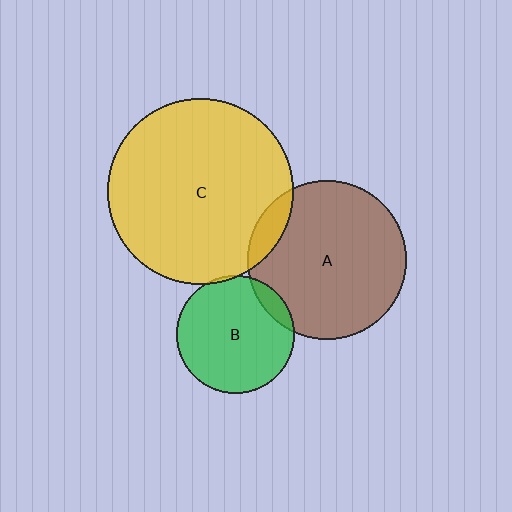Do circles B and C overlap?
Yes.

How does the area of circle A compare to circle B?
Approximately 1.8 times.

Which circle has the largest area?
Circle C (yellow).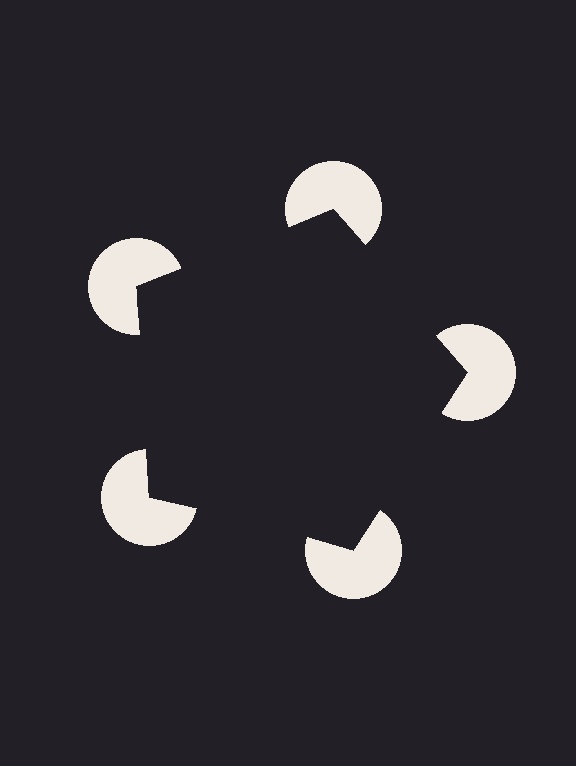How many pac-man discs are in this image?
There are 5 — one at each vertex of the illusory pentagon.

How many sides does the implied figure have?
5 sides.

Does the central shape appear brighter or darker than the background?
It typically appears slightly darker than the background, even though no actual brightness change is drawn.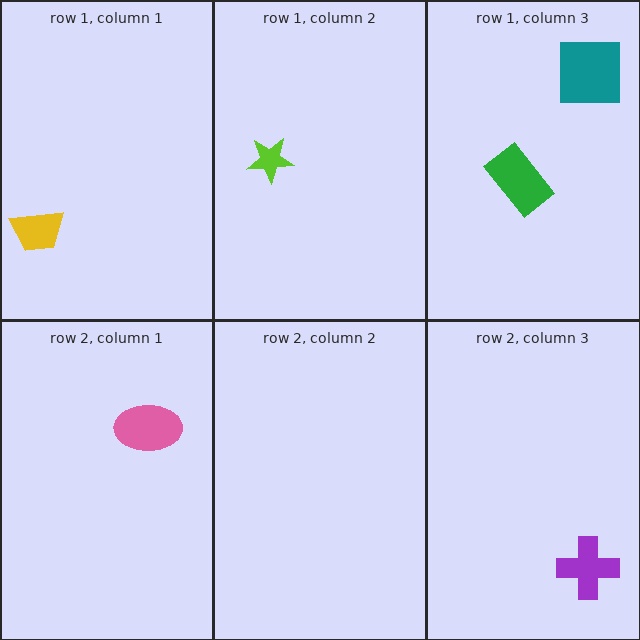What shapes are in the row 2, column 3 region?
The purple cross.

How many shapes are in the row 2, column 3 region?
1.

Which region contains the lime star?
The row 1, column 2 region.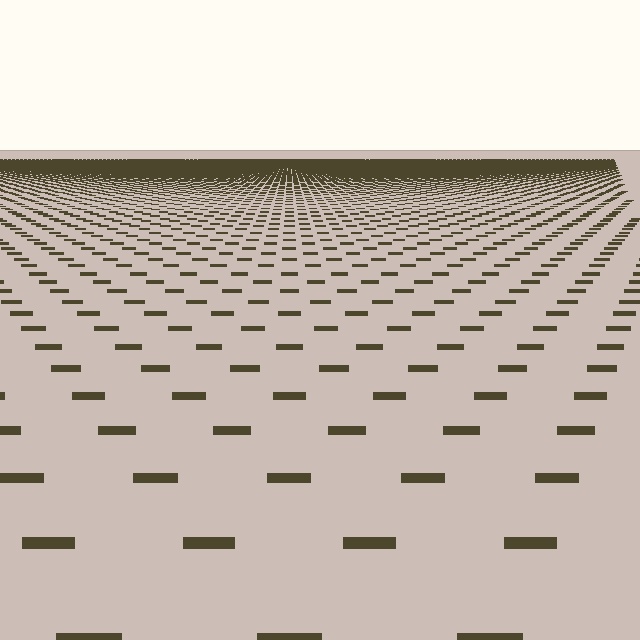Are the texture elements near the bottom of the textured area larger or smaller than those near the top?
Larger. Near the bottom, elements are closer to the viewer and appear at a bigger on-screen size.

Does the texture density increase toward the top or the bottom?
Density increases toward the top.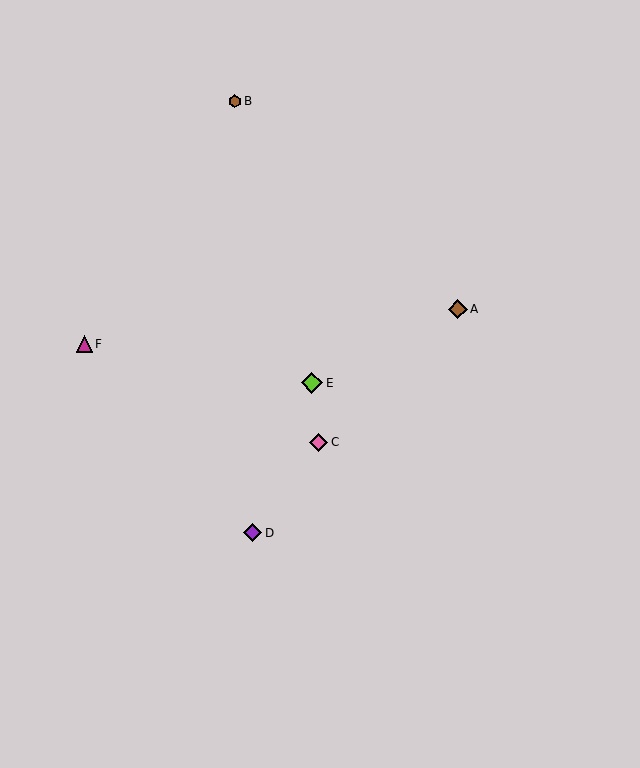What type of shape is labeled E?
Shape E is a lime diamond.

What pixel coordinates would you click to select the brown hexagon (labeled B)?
Click at (235, 101) to select the brown hexagon B.